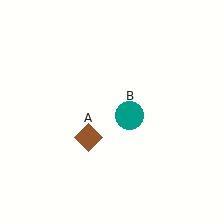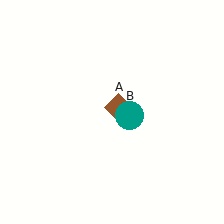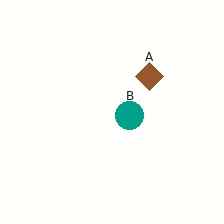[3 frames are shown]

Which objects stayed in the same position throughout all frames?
Teal circle (object B) remained stationary.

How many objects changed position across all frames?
1 object changed position: brown diamond (object A).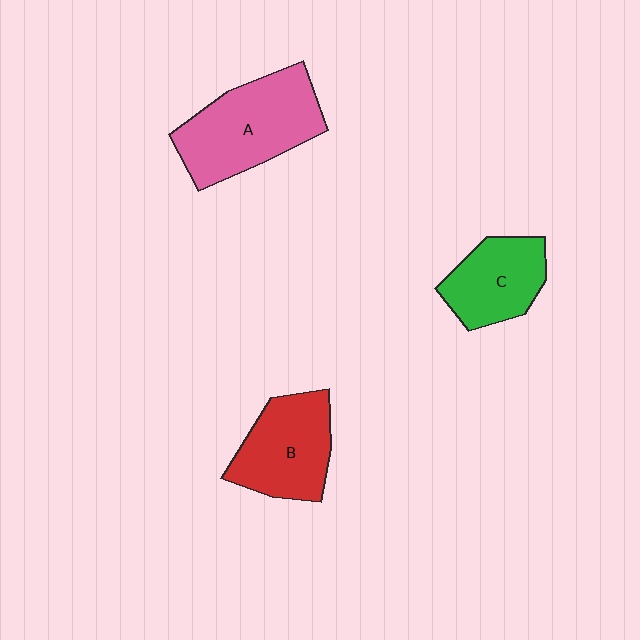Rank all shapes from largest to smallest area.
From largest to smallest: A (pink), B (red), C (green).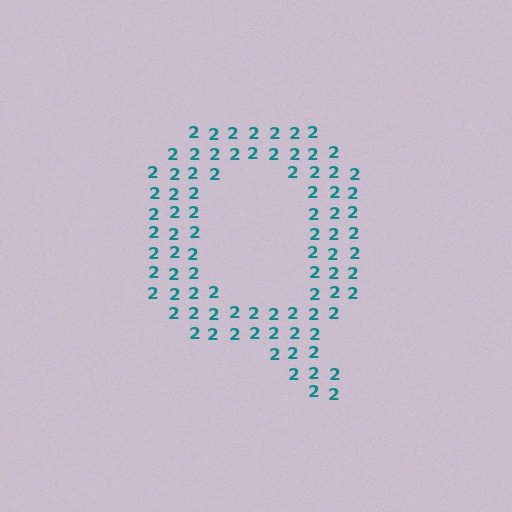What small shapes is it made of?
It is made of small digit 2's.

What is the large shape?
The large shape is the letter Q.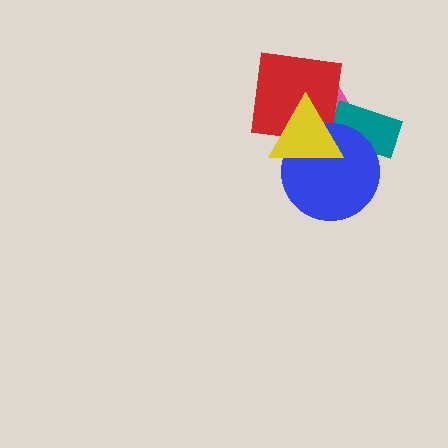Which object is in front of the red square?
The yellow triangle is in front of the red square.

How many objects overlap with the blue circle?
3 objects overlap with the blue circle.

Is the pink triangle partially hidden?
Yes, it is partially covered by another shape.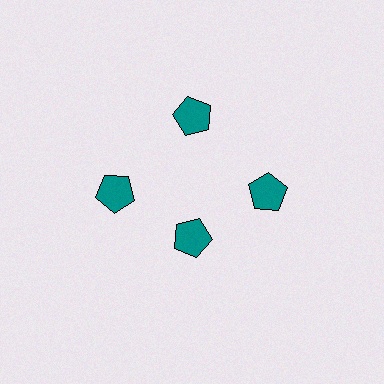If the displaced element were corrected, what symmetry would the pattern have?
It would have 4-fold rotational symmetry — the pattern would map onto itself every 90 degrees.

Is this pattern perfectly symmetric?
No. The 4 teal pentagons are arranged in a ring, but one element near the 6 o'clock position is pulled inward toward the center, breaking the 4-fold rotational symmetry.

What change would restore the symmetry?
The symmetry would be restored by moving it outward, back onto the ring so that all 4 pentagons sit at equal angles and equal distance from the center.